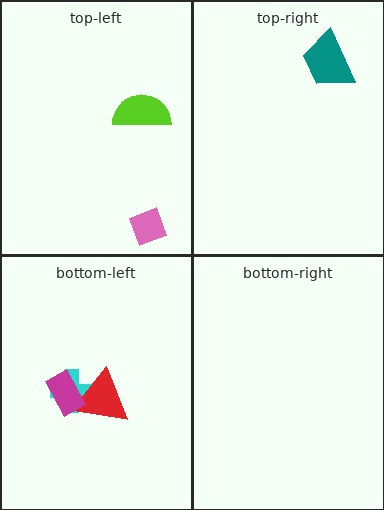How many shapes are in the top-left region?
2.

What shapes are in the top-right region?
The teal trapezoid.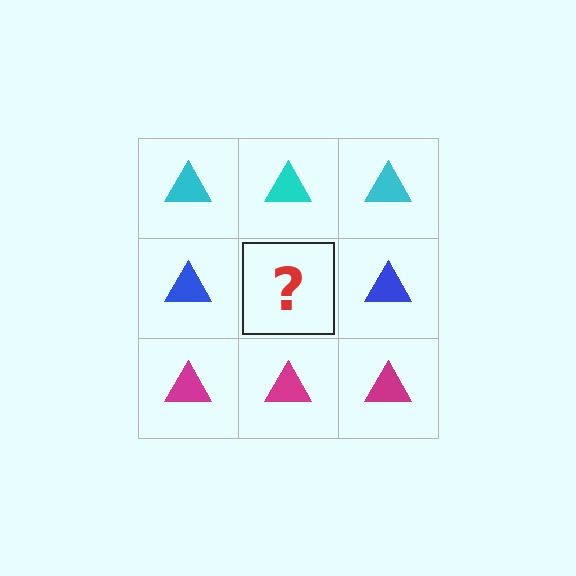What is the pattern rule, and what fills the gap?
The rule is that each row has a consistent color. The gap should be filled with a blue triangle.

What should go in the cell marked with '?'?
The missing cell should contain a blue triangle.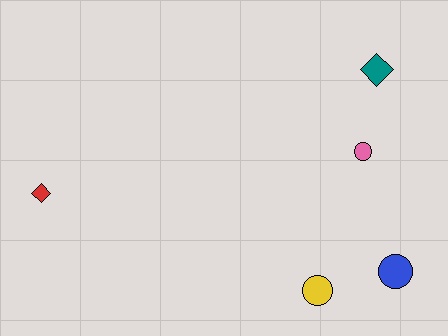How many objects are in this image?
There are 5 objects.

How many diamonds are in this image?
There are 2 diamonds.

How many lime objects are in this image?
There are no lime objects.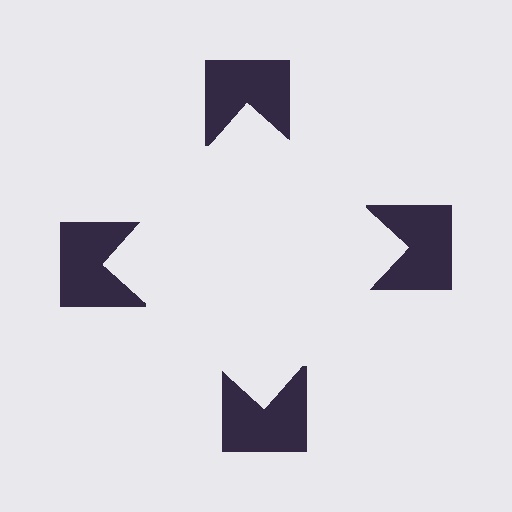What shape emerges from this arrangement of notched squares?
An illusory square — its edges are inferred from the aligned wedge cuts in the notched squares, not physically drawn.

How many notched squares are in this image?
There are 4 — one at each vertex of the illusory square.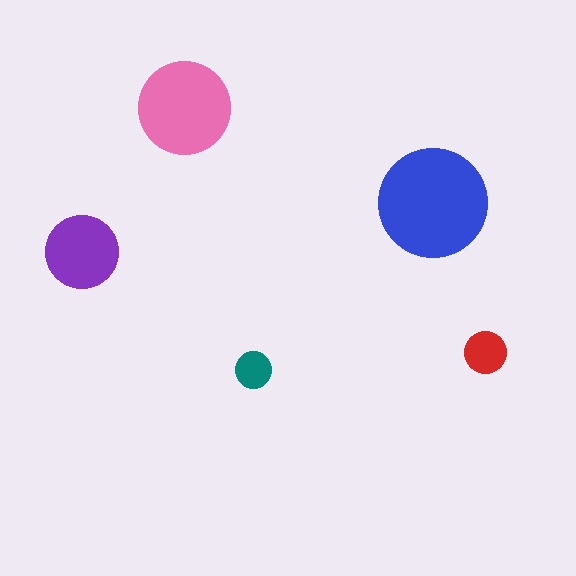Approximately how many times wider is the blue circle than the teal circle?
About 3 times wider.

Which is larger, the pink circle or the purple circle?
The pink one.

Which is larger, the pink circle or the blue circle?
The blue one.